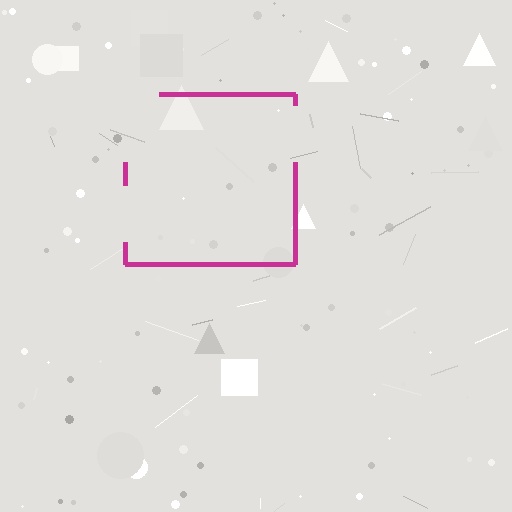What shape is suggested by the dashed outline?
The dashed outline suggests a square.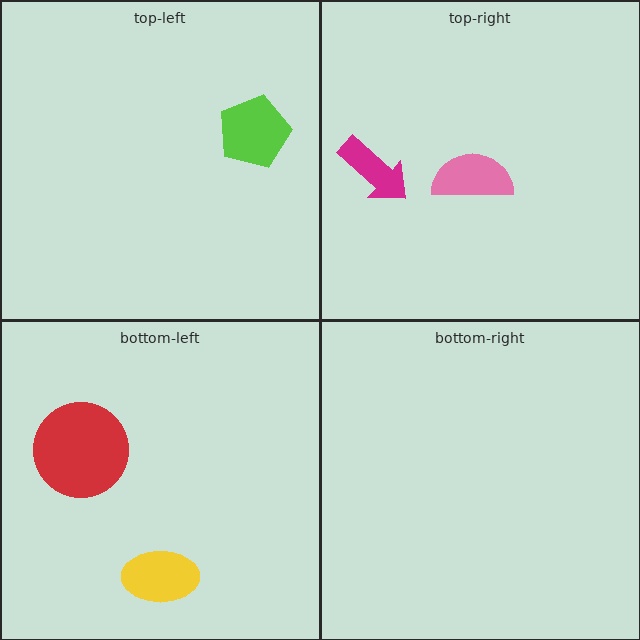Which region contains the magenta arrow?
The top-right region.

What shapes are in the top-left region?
The lime pentagon.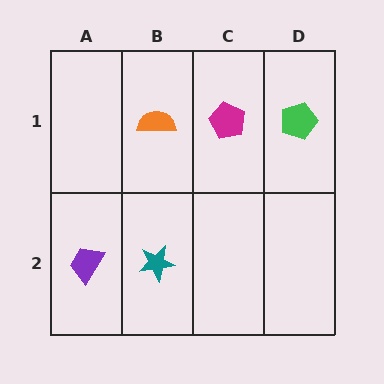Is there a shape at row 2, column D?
No, that cell is empty.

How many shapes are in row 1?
3 shapes.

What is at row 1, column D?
A green pentagon.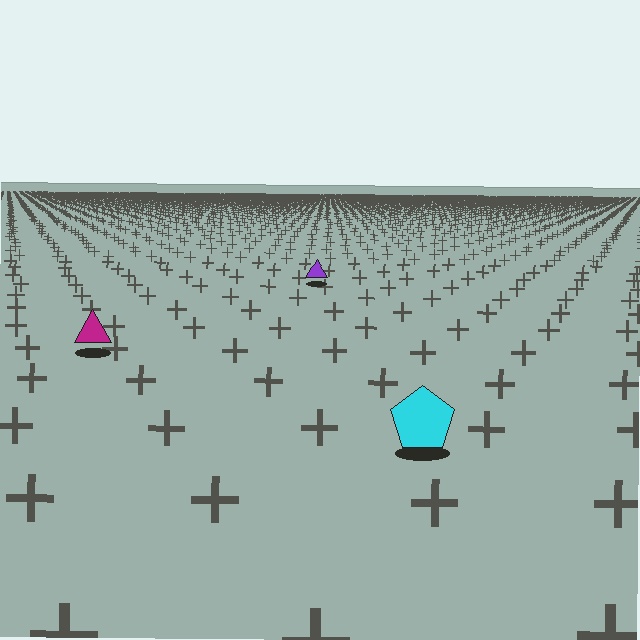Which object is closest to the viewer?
The cyan pentagon is closest. The texture marks near it are larger and more spread out.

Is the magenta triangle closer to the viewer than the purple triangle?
Yes. The magenta triangle is closer — you can tell from the texture gradient: the ground texture is coarser near it.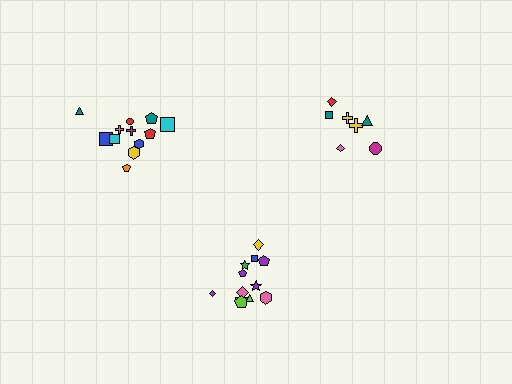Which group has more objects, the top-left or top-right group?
The top-left group.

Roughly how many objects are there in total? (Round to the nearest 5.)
Roughly 30 objects in total.